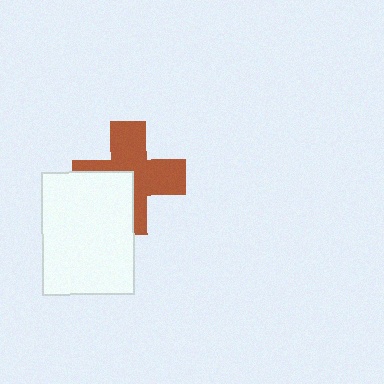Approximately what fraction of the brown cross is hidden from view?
Roughly 35% of the brown cross is hidden behind the white rectangle.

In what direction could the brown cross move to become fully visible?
The brown cross could move toward the upper-right. That would shift it out from behind the white rectangle entirely.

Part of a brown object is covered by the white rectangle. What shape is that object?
It is a cross.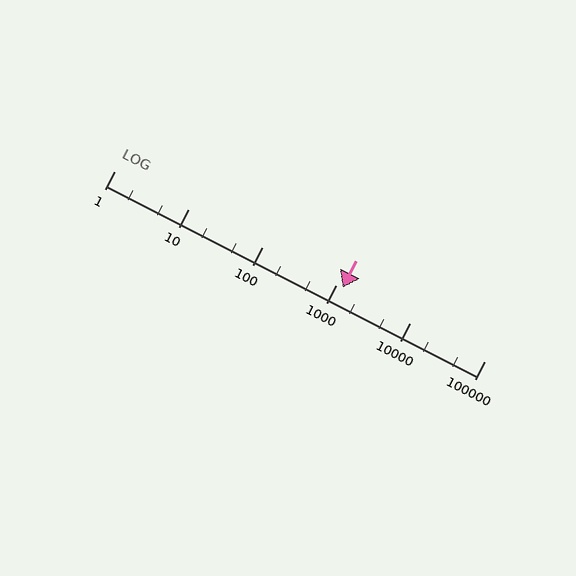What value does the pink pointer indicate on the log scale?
The pointer indicates approximately 1200.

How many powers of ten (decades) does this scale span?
The scale spans 5 decades, from 1 to 100000.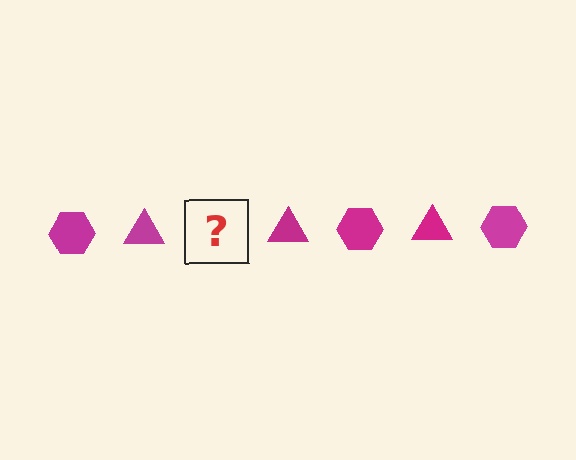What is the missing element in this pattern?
The missing element is a magenta hexagon.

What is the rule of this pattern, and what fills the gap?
The rule is that the pattern cycles through hexagon, triangle shapes in magenta. The gap should be filled with a magenta hexagon.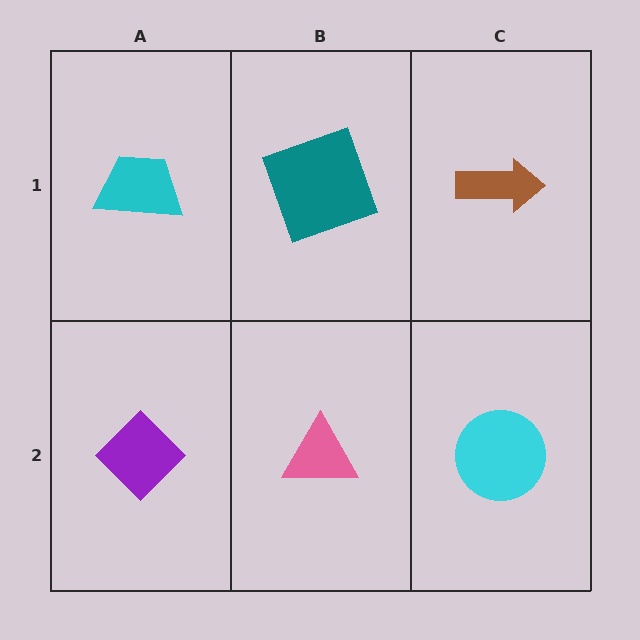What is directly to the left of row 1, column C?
A teal square.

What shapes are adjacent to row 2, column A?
A cyan trapezoid (row 1, column A), a pink triangle (row 2, column B).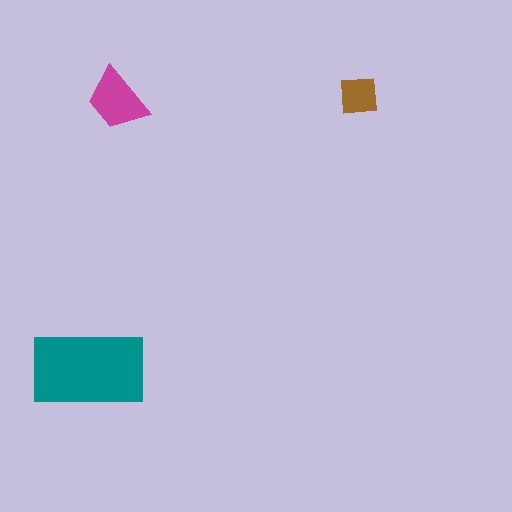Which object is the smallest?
The brown square.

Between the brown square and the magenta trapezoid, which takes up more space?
The magenta trapezoid.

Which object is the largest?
The teal rectangle.